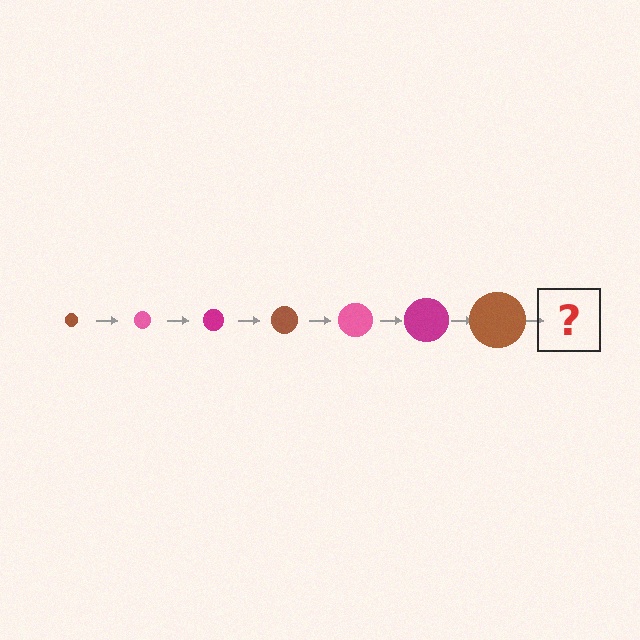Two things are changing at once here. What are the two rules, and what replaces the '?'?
The two rules are that the circle grows larger each step and the color cycles through brown, pink, and magenta. The '?' should be a pink circle, larger than the previous one.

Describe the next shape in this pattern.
It should be a pink circle, larger than the previous one.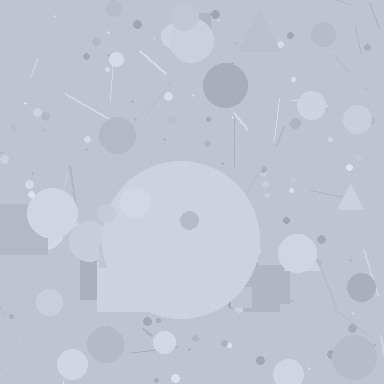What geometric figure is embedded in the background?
A circle is embedded in the background.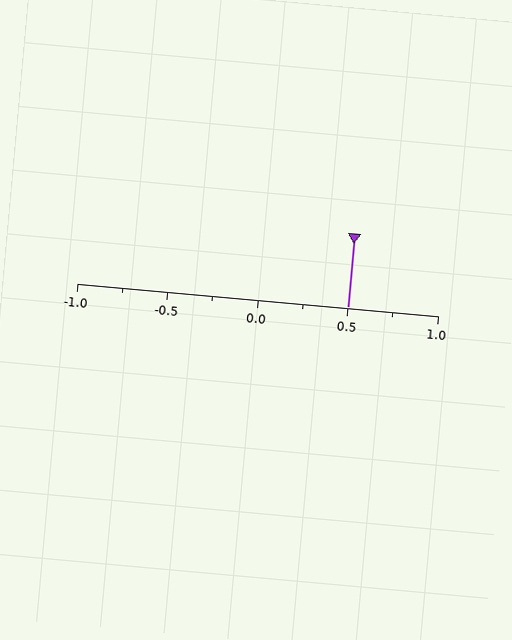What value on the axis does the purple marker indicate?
The marker indicates approximately 0.5.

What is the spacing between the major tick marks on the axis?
The major ticks are spaced 0.5 apart.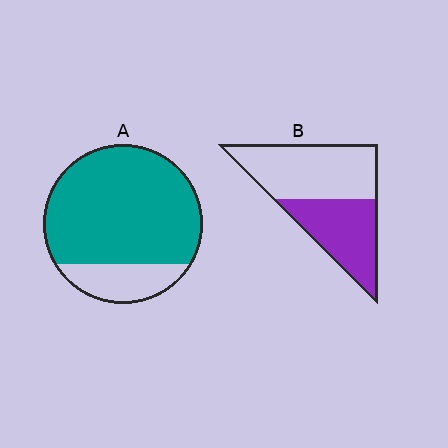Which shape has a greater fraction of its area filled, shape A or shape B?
Shape A.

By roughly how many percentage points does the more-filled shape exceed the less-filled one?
By roughly 35 percentage points (A over B).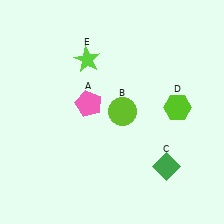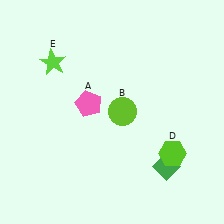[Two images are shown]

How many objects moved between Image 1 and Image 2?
2 objects moved between the two images.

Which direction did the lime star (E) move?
The lime star (E) moved left.